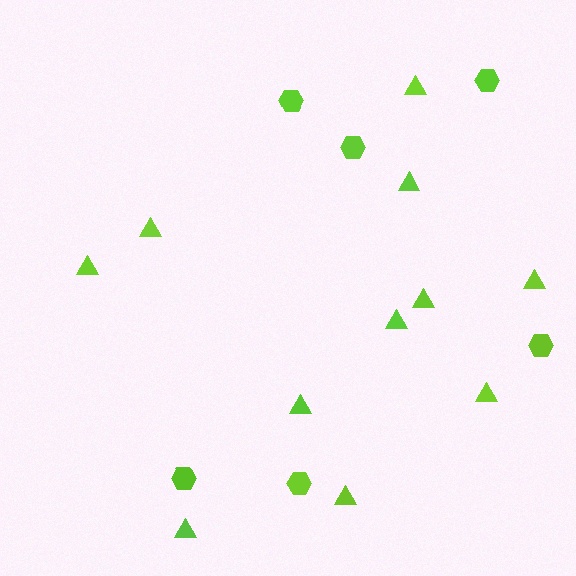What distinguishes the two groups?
There are 2 groups: one group of triangles (11) and one group of hexagons (6).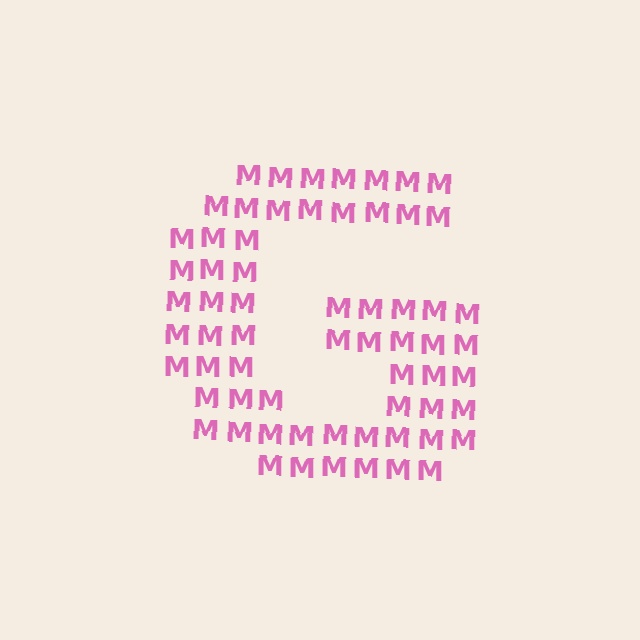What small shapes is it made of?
It is made of small letter M's.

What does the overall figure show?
The overall figure shows the letter G.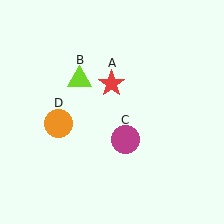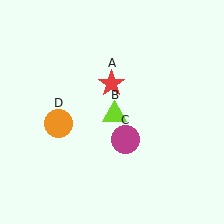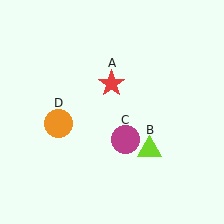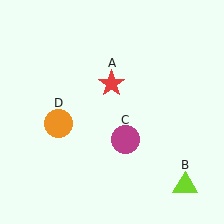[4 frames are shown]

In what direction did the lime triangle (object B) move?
The lime triangle (object B) moved down and to the right.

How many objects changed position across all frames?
1 object changed position: lime triangle (object B).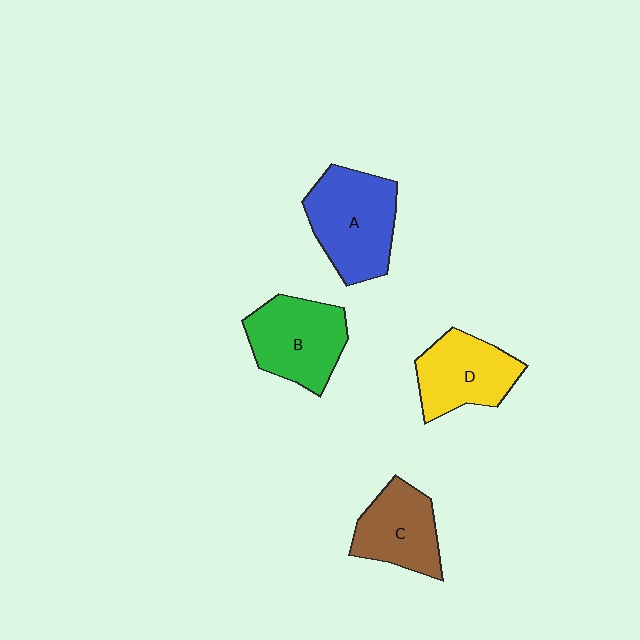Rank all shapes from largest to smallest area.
From largest to smallest: A (blue), B (green), D (yellow), C (brown).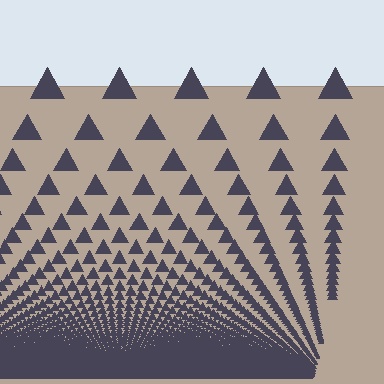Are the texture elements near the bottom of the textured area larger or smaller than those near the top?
Smaller. The gradient is inverted — elements near the bottom are smaller and denser.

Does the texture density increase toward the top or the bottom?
Density increases toward the bottom.